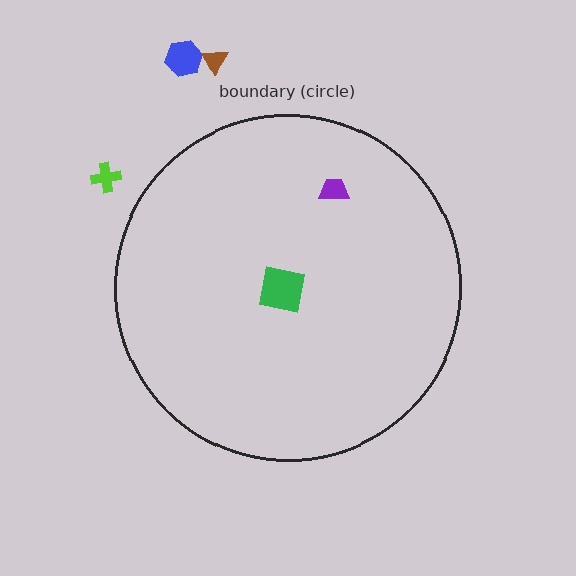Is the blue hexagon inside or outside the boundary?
Outside.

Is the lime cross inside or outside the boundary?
Outside.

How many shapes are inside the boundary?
2 inside, 3 outside.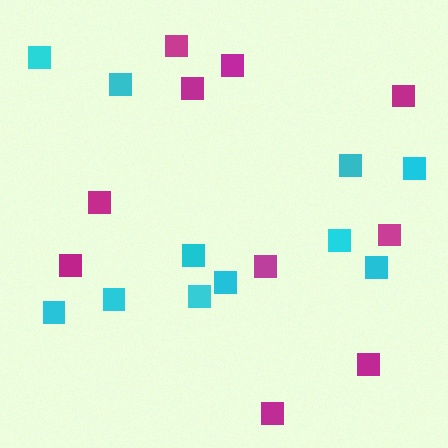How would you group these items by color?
There are 2 groups: one group of magenta squares (10) and one group of cyan squares (11).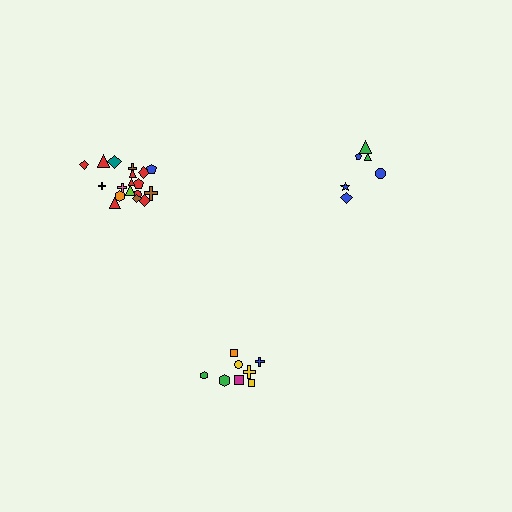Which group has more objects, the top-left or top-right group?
The top-left group.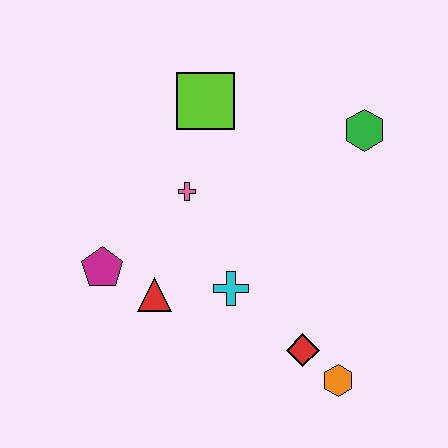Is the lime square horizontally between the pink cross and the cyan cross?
Yes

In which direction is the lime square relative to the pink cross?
The lime square is above the pink cross.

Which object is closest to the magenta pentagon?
The red triangle is closest to the magenta pentagon.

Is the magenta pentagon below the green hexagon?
Yes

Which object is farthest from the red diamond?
The lime square is farthest from the red diamond.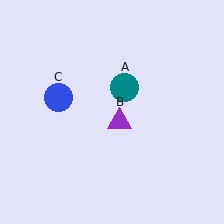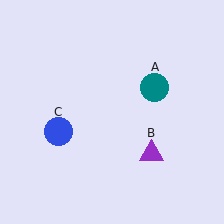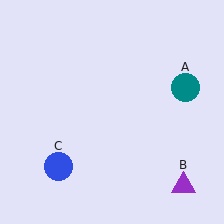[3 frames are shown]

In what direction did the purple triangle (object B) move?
The purple triangle (object B) moved down and to the right.